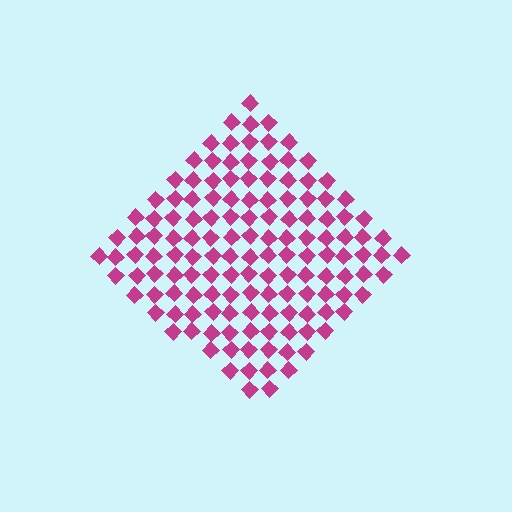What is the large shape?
The large shape is a diamond.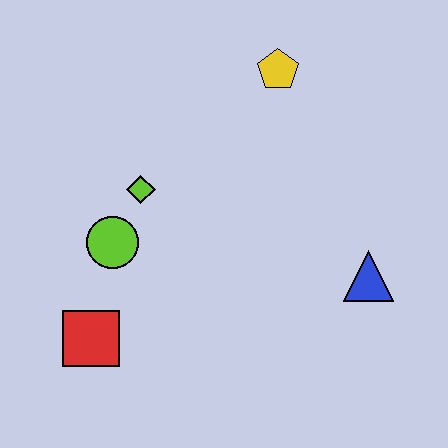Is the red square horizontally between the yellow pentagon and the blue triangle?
No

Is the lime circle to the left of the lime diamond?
Yes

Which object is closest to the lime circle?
The lime diamond is closest to the lime circle.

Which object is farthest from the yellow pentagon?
The red square is farthest from the yellow pentagon.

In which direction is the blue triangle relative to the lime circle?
The blue triangle is to the right of the lime circle.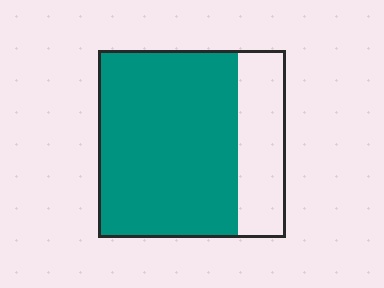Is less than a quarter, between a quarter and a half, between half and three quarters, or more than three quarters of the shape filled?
Between half and three quarters.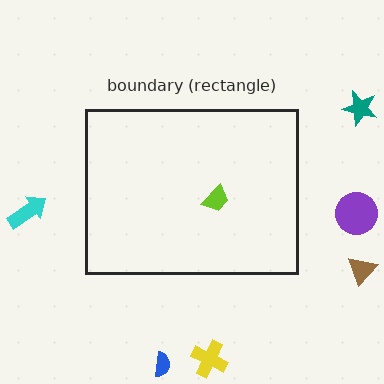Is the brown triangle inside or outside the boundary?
Outside.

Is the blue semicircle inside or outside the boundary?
Outside.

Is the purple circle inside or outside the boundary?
Outside.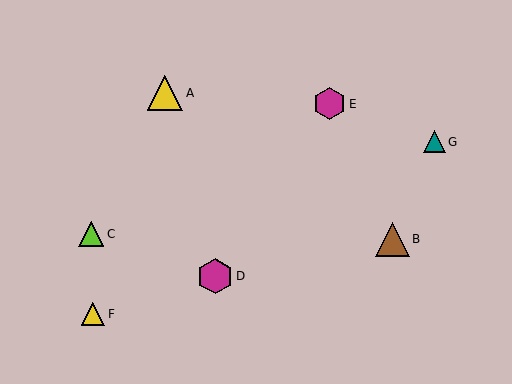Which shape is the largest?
The yellow triangle (labeled A) is the largest.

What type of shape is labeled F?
Shape F is a yellow triangle.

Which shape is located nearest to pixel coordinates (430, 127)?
The teal triangle (labeled G) at (434, 142) is nearest to that location.